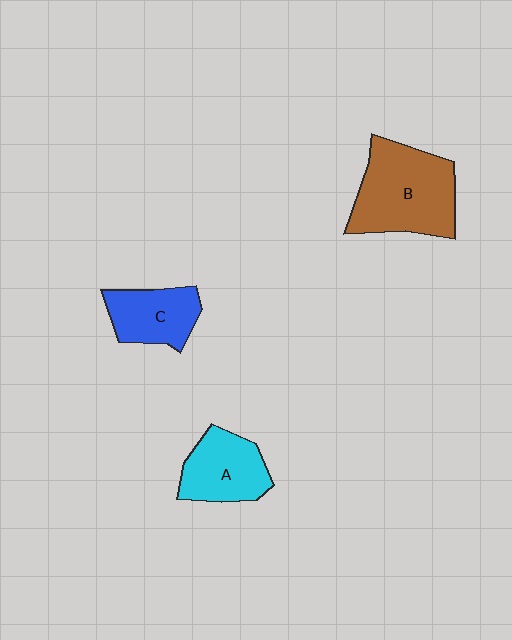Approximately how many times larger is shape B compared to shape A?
Approximately 1.6 times.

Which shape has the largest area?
Shape B (brown).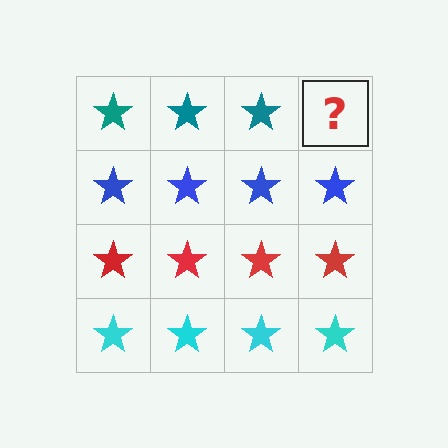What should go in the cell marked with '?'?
The missing cell should contain a teal star.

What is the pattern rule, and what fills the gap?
The rule is that each row has a consistent color. The gap should be filled with a teal star.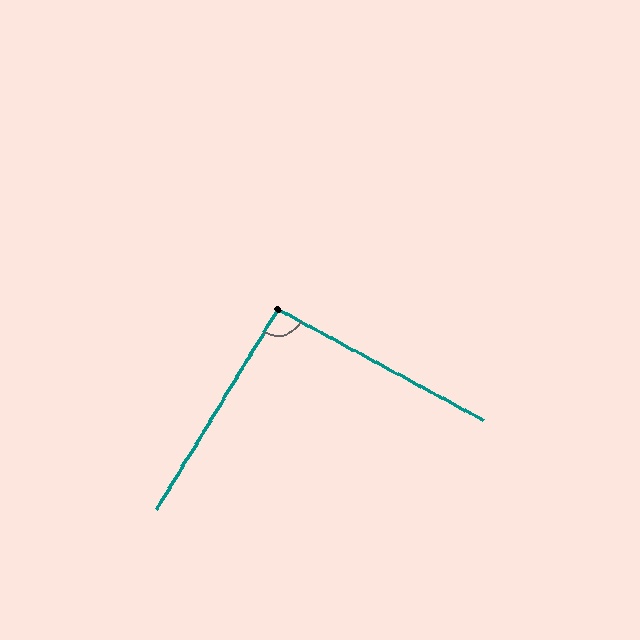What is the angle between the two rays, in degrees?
Approximately 93 degrees.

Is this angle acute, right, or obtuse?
It is approximately a right angle.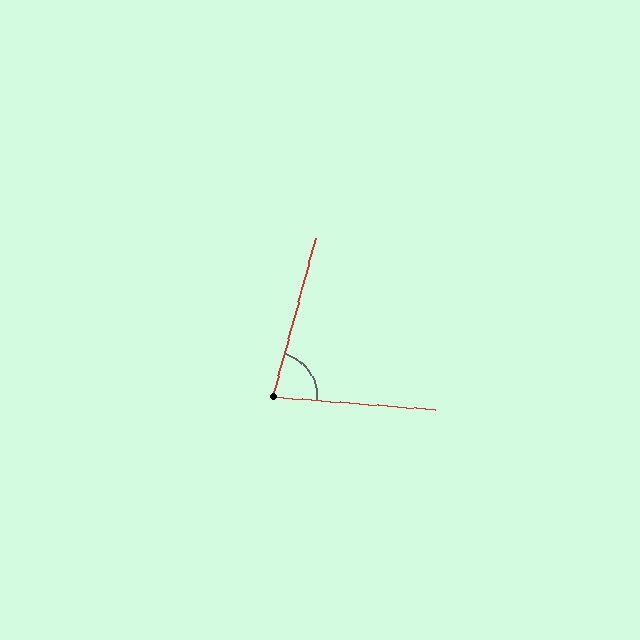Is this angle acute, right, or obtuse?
It is acute.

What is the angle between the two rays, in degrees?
Approximately 79 degrees.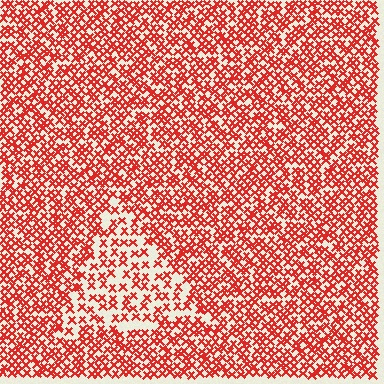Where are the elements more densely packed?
The elements are more densely packed outside the triangle boundary.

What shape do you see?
I see a triangle.